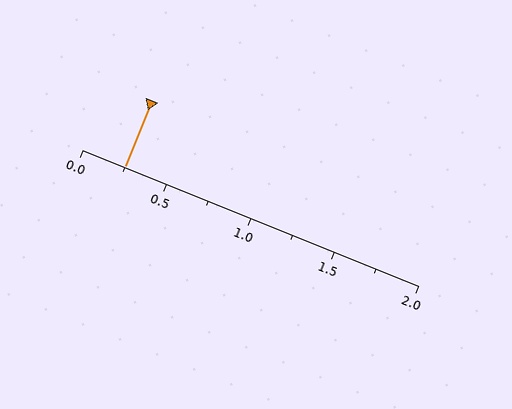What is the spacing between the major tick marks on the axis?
The major ticks are spaced 0.5 apart.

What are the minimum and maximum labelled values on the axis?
The axis runs from 0.0 to 2.0.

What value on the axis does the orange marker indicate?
The marker indicates approximately 0.25.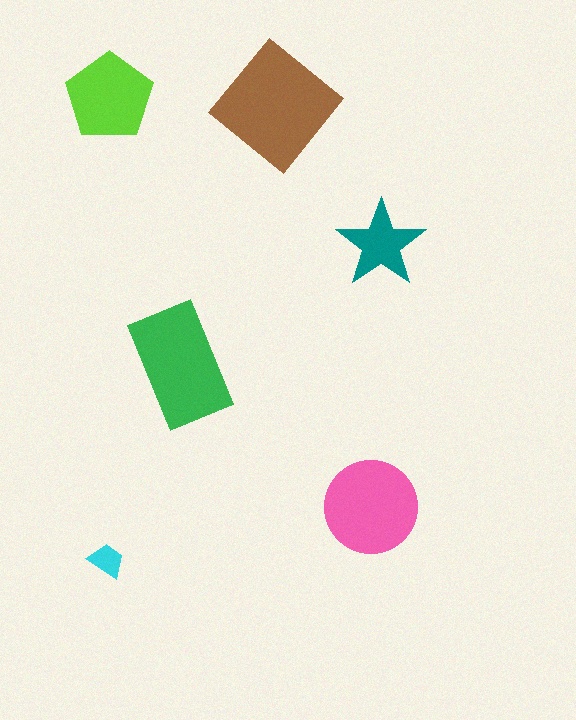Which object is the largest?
The brown diamond.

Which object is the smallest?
The cyan trapezoid.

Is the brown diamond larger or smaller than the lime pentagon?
Larger.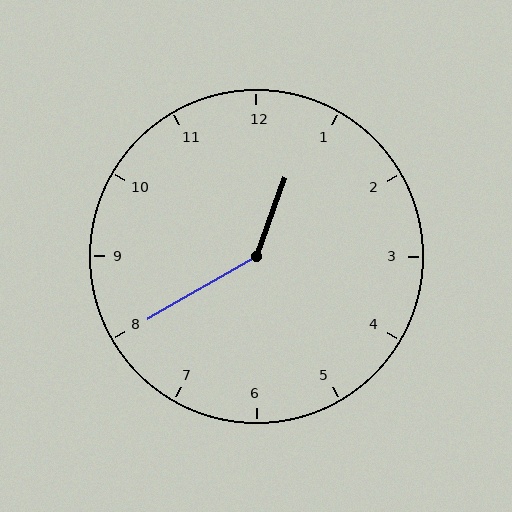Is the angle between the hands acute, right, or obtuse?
It is obtuse.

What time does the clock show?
12:40.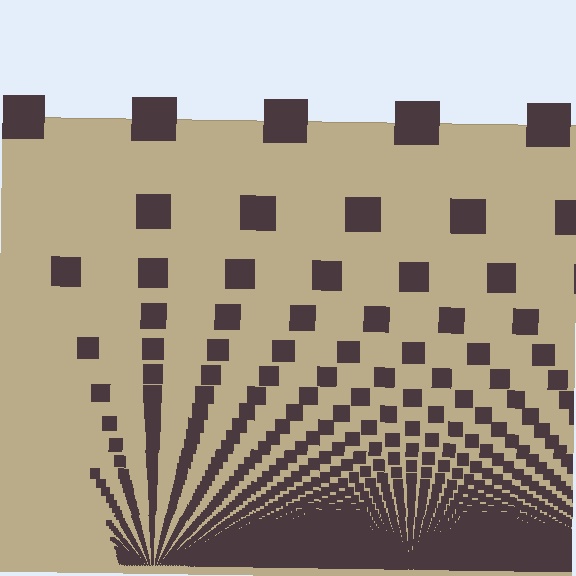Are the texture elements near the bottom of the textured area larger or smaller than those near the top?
Smaller. The gradient is inverted — elements near the bottom are smaller and denser.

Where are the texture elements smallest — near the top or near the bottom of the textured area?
Near the bottom.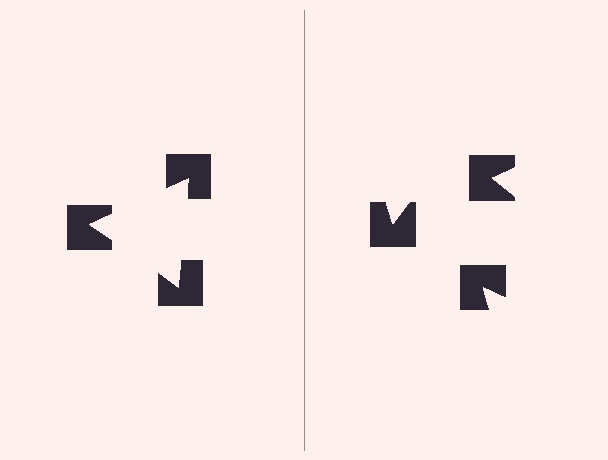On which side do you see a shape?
An illusory triangle appears on the left side. On the right side the wedge cuts are rotated, so no coherent shape forms.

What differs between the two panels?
The notched squares are positioned identically on both sides; only the wedge orientations differ. On the left they align to a triangle; on the right they are misaligned.